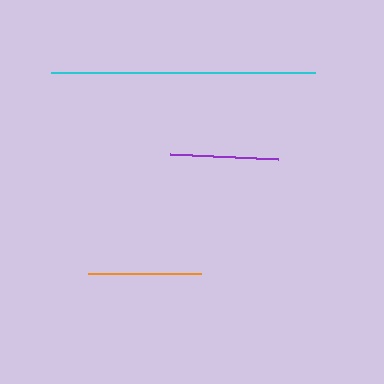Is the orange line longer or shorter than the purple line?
The orange line is longer than the purple line.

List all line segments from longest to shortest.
From longest to shortest: cyan, orange, purple.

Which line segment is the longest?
The cyan line is the longest at approximately 264 pixels.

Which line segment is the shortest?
The purple line is the shortest at approximately 108 pixels.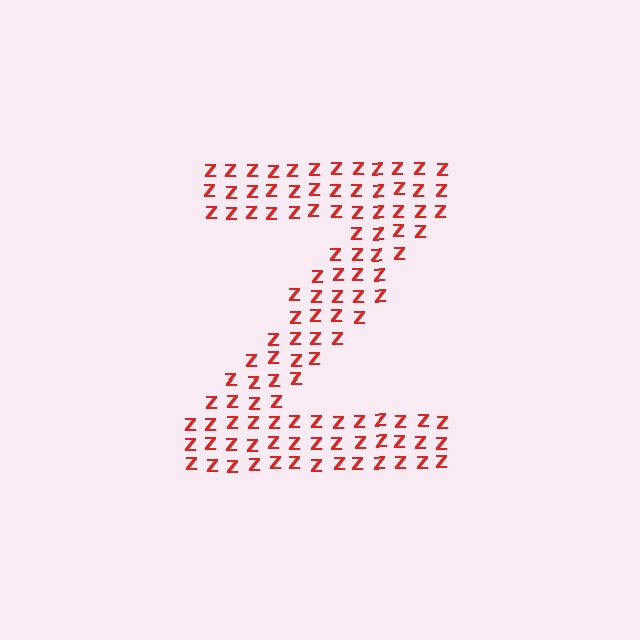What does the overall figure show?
The overall figure shows the letter Z.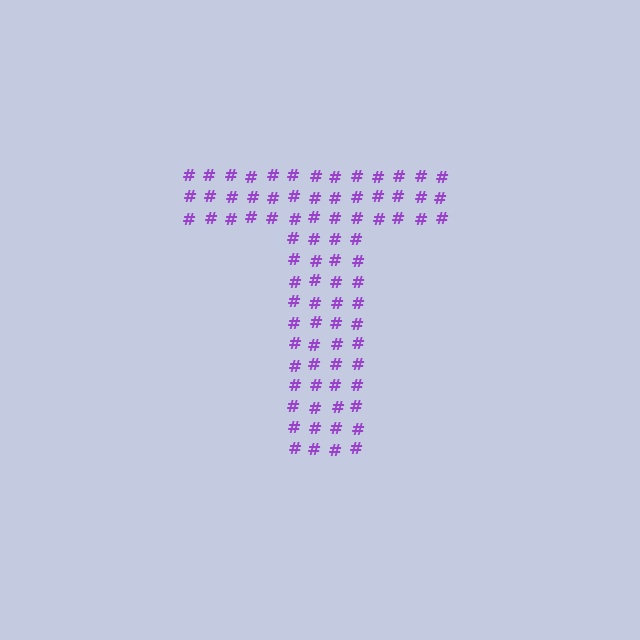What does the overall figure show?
The overall figure shows the letter T.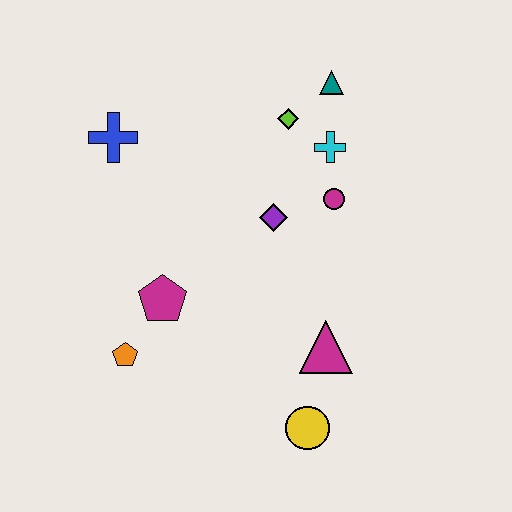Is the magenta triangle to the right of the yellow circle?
Yes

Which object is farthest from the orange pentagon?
The teal triangle is farthest from the orange pentagon.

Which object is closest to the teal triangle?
The lime diamond is closest to the teal triangle.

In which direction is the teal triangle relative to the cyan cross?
The teal triangle is above the cyan cross.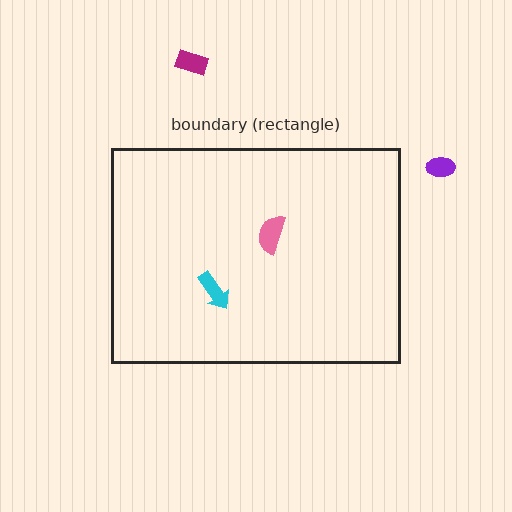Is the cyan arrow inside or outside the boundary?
Inside.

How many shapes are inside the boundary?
2 inside, 2 outside.